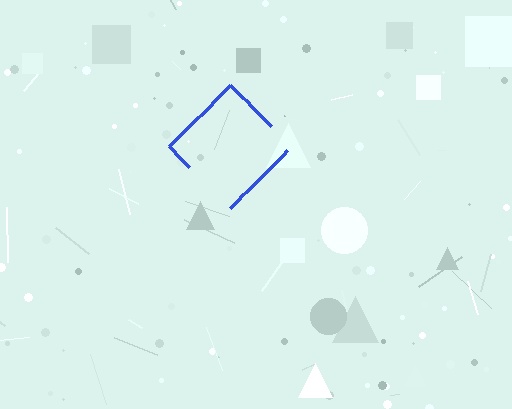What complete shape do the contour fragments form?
The contour fragments form a diamond.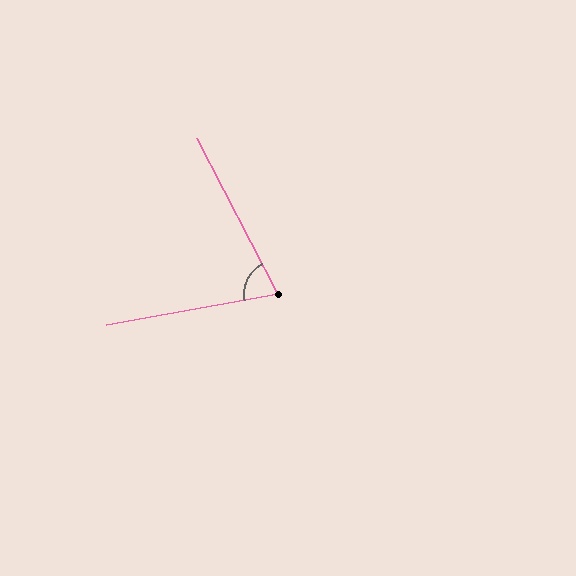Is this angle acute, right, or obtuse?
It is acute.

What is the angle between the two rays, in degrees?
Approximately 73 degrees.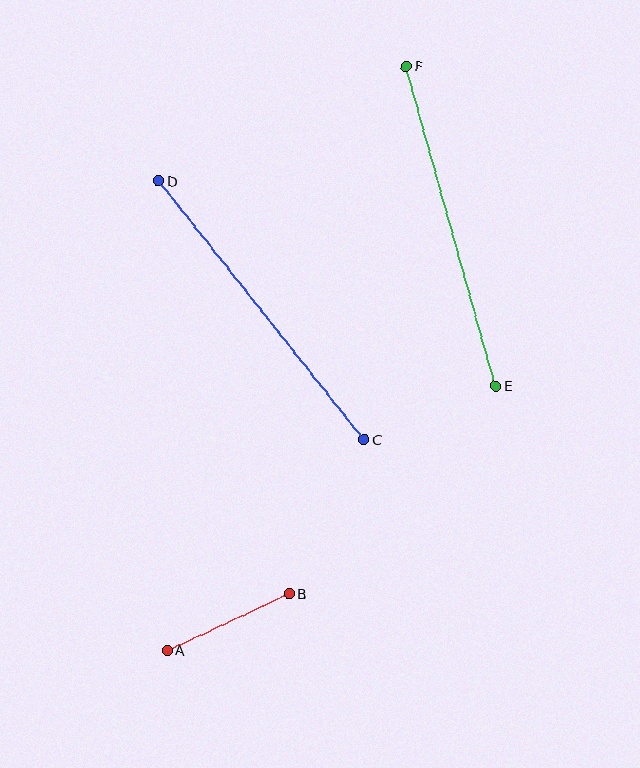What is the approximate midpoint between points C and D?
The midpoint is at approximately (261, 310) pixels.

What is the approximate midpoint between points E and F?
The midpoint is at approximately (451, 226) pixels.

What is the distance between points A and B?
The distance is approximately 134 pixels.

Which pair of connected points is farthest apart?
Points E and F are farthest apart.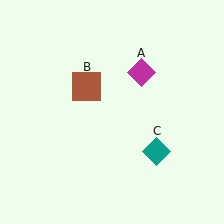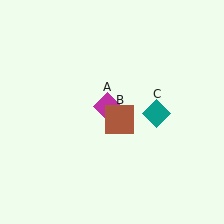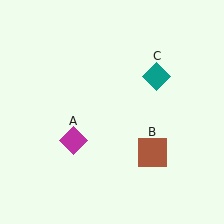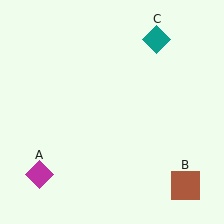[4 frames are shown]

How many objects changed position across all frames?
3 objects changed position: magenta diamond (object A), brown square (object B), teal diamond (object C).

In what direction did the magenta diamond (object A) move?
The magenta diamond (object A) moved down and to the left.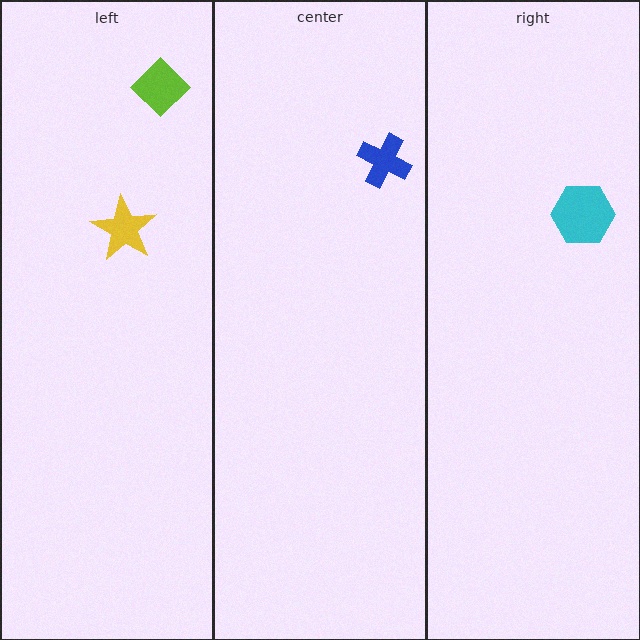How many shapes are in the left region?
2.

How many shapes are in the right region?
1.